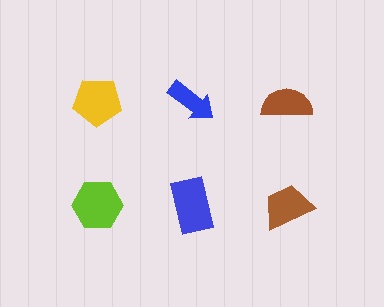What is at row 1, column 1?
A yellow pentagon.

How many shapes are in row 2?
3 shapes.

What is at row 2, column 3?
A brown trapezoid.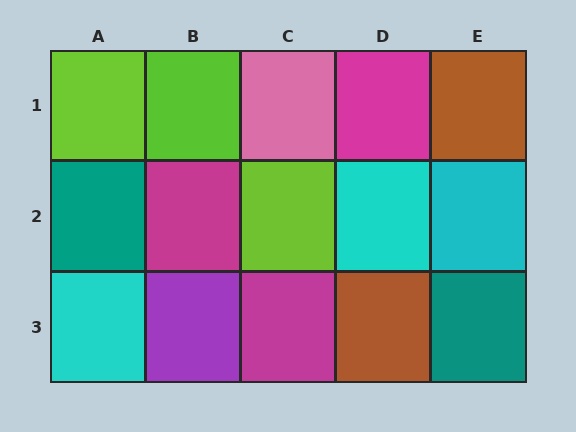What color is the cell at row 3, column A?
Cyan.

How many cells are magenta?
3 cells are magenta.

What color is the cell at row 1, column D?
Magenta.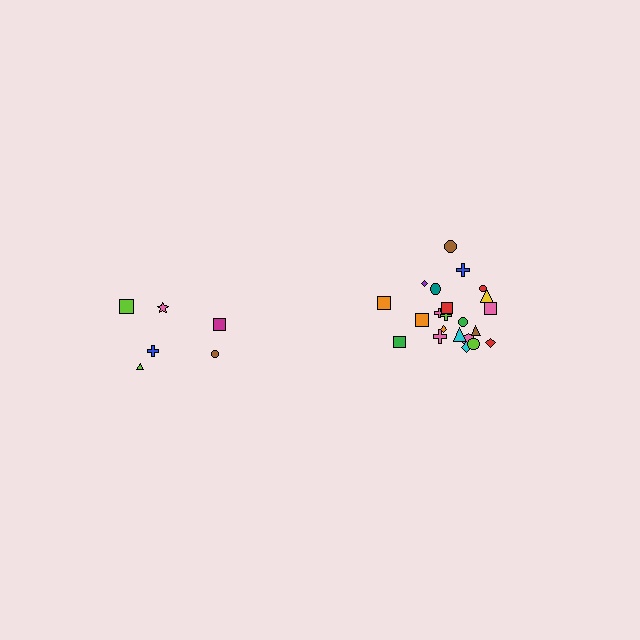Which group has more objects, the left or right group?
The right group.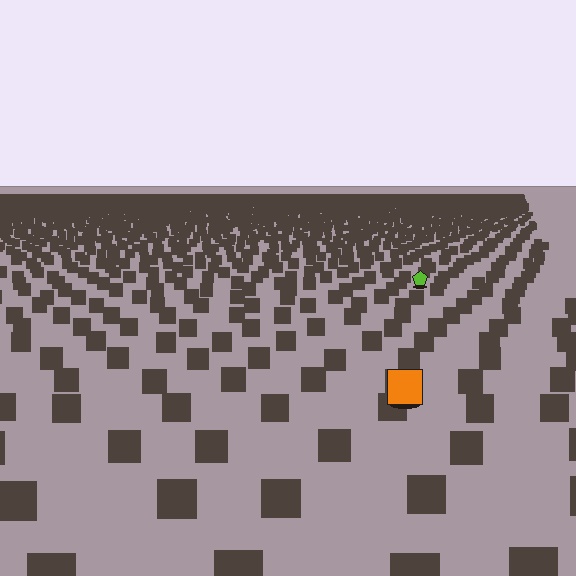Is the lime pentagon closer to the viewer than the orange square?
No. The orange square is closer — you can tell from the texture gradient: the ground texture is coarser near it.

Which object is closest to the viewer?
The orange square is closest. The texture marks near it are larger and more spread out.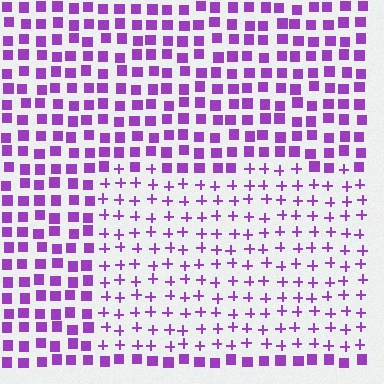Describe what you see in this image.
The image is filled with small purple elements arranged in a uniform grid. A rectangle-shaped region contains plus signs, while the surrounding area contains squares. The boundary is defined purely by the change in element shape.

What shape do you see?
I see a rectangle.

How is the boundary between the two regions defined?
The boundary is defined by a change in element shape: plus signs inside vs. squares outside. All elements share the same color and spacing.